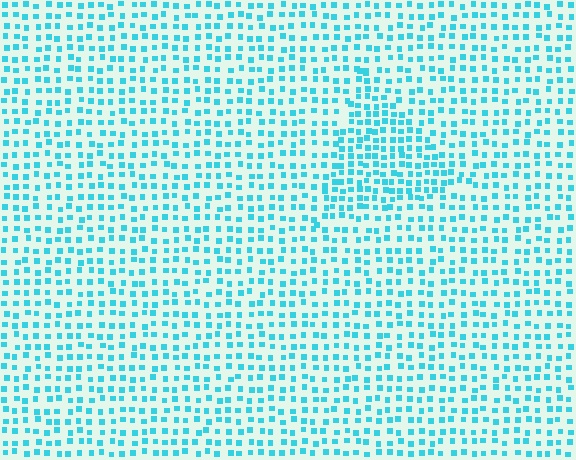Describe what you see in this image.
The image contains small cyan elements arranged at two different densities. A triangle-shaped region is visible where the elements are more densely packed than the surrounding area.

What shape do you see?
I see a triangle.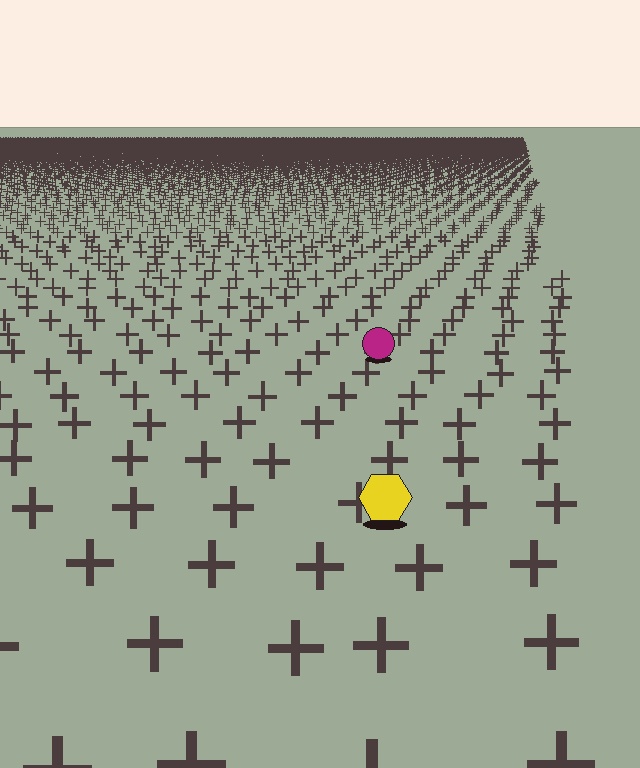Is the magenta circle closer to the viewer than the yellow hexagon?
No. The yellow hexagon is closer — you can tell from the texture gradient: the ground texture is coarser near it.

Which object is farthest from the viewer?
The magenta circle is farthest from the viewer. It appears smaller and the ground texture around it is denser.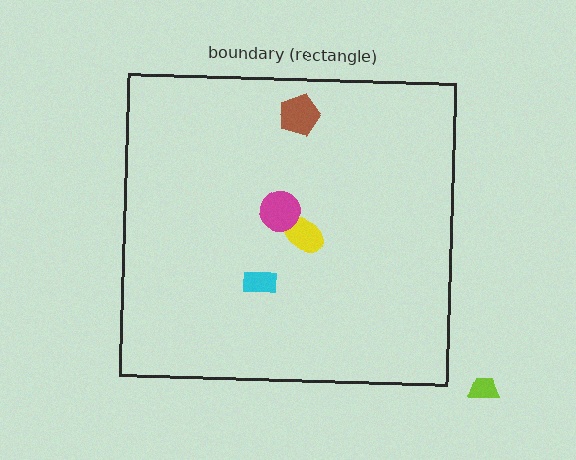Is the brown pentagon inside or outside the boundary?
Inside.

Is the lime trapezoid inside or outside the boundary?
Outside.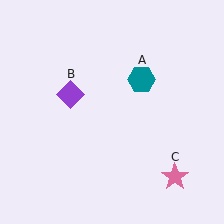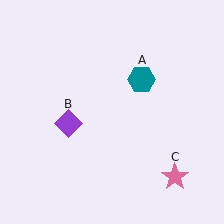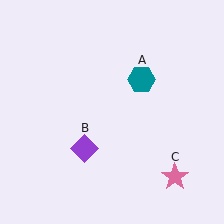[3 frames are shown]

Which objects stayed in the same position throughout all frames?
Teal hexagon (object A) and pink star (object C) remained stationary.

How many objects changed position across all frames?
1 object changed position: purple diamond (object B).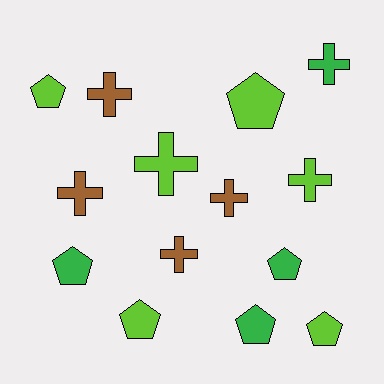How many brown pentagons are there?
There are no brown pentagons.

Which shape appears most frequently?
Pentagon, with 7 objects.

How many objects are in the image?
There are 14 objects.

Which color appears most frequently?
Lime, with 6 objects.